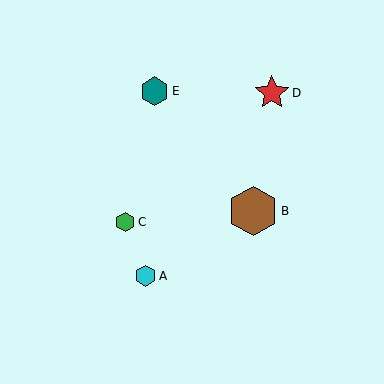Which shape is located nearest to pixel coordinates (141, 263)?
The cyan hexagon (labeled A) at (146, 276) is nearest to that location.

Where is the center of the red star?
The center of the red star is at (272, 93).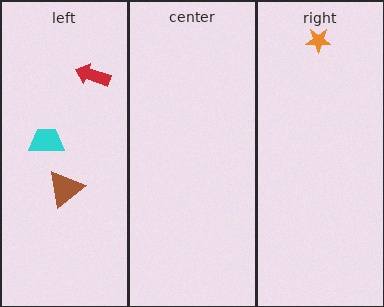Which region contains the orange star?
The right region.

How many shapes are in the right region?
1.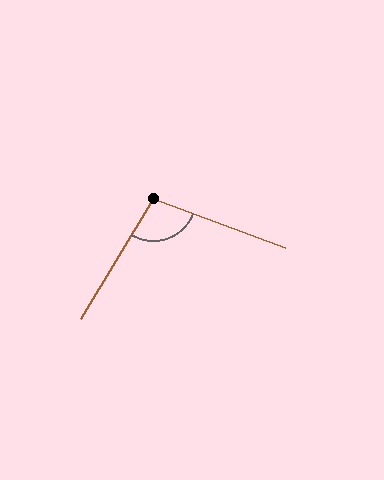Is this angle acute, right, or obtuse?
It is obtuse.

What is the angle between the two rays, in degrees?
Approximately 101 degrees.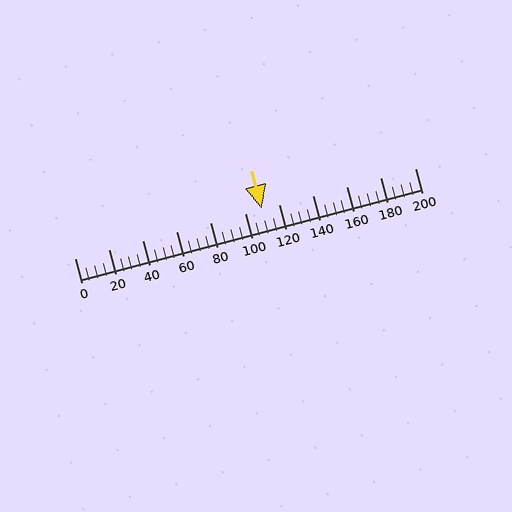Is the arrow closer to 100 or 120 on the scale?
The arrow is closer to 120.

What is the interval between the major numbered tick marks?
The major tick marks are spaced 20 units apart.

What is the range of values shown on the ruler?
The ruler shows values from 0 to 200.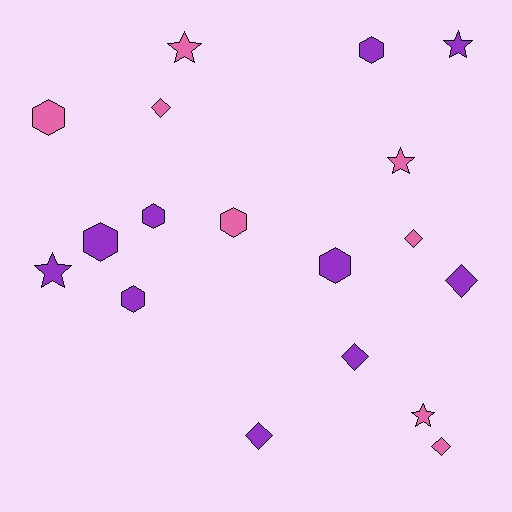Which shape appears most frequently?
Hexagon, with 7 objects.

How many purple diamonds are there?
There are 3 purple diamonds.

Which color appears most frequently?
Purple, with 10 objects.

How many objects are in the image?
There are 18 objects.